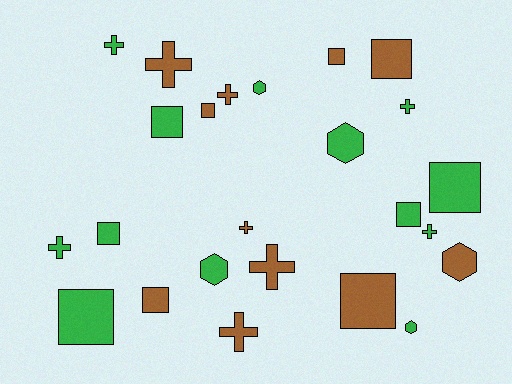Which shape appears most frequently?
Square, with 10 objects.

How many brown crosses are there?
There are 5 brown crosses.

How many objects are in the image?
There are 24 objects.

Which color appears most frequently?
Green, with 13 objects.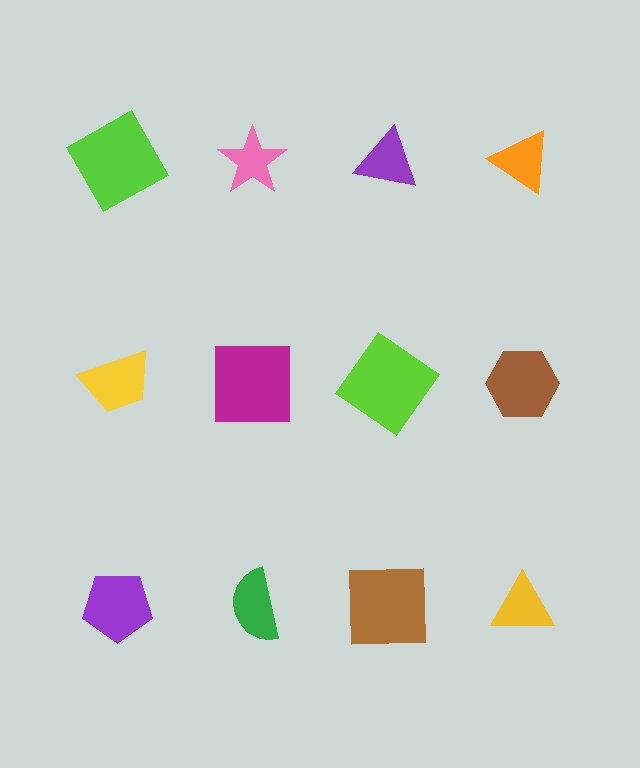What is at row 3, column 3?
A brown square.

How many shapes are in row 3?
4 shapes.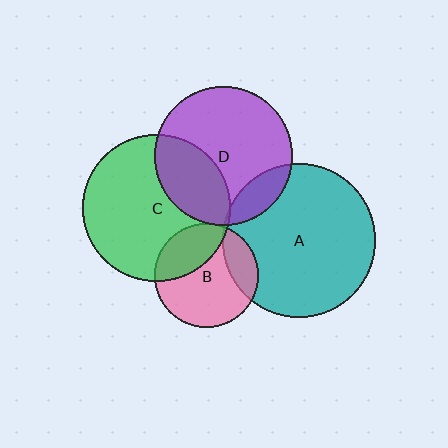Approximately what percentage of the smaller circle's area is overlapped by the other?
Approximately 5%.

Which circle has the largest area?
Circle A (teal).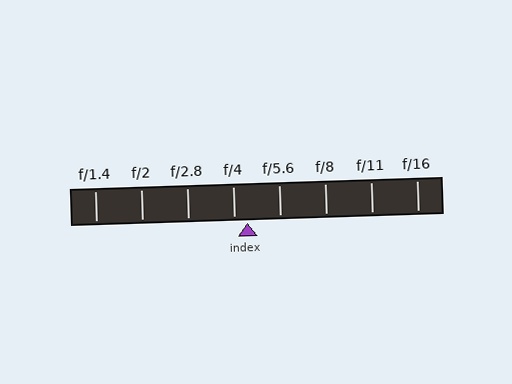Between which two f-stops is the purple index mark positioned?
The index mark is between f/4 and f/5.6.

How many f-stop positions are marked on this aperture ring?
There are 8 f-stop positions marked.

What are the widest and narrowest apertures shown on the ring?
The widest aperture shown is f/1.4 and the narrowest is f/16.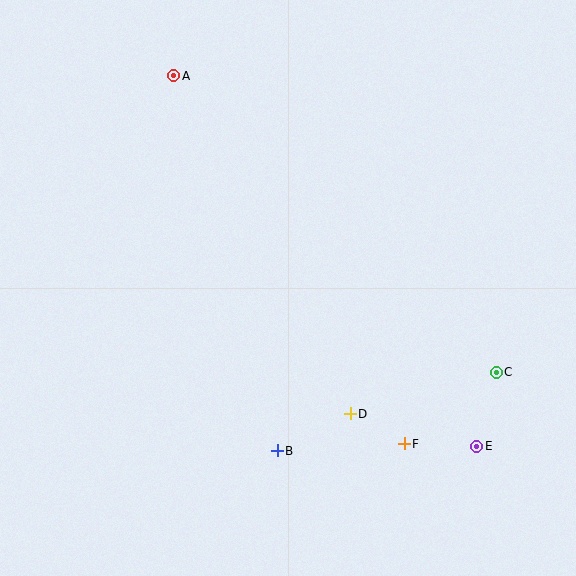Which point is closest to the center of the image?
Point D at (350, 414) is closest to the center.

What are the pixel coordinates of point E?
Point E is at (476, 446).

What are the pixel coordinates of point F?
Point F is at (404, 444).